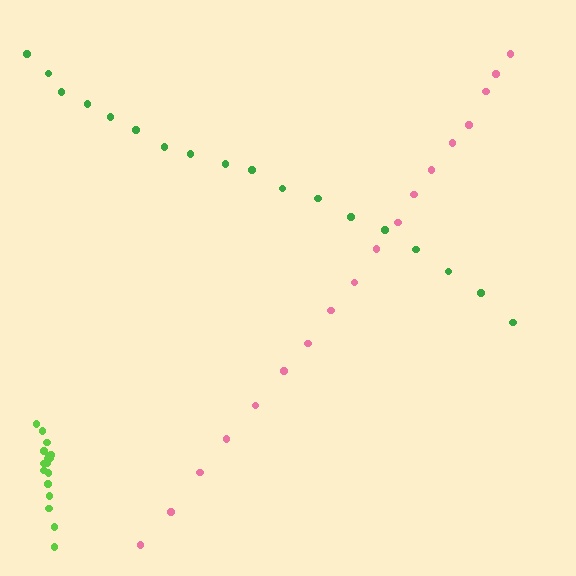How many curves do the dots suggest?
There are 3 distinct paths.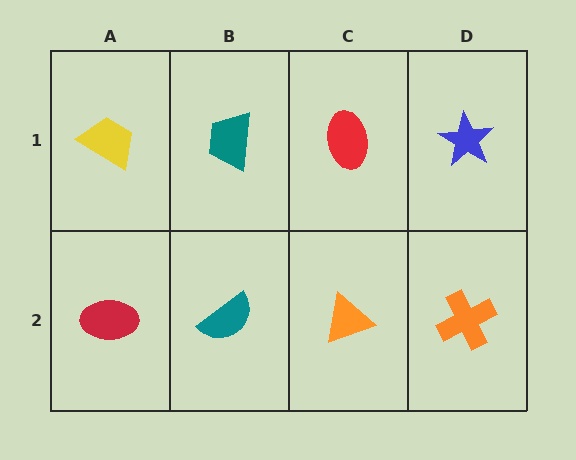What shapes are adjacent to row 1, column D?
An orange cross (row 2, column D), a red ellipse (row 1, column C).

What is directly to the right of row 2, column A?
A teal semicircle.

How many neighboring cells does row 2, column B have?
3.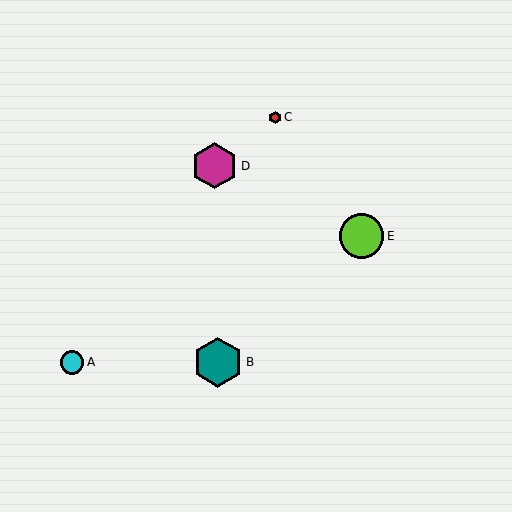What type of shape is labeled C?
Shape C is a red hexagon.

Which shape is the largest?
The teal hexagon (labeled B) is the largest.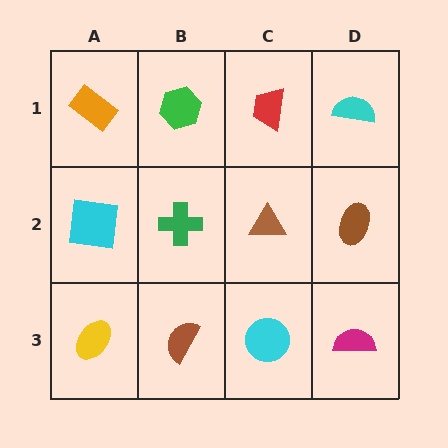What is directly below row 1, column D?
A brown ellipse.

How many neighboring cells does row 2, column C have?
4.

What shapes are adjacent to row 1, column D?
A brown ellipse (row 2, column D), a red trapezoid (row 1, column C).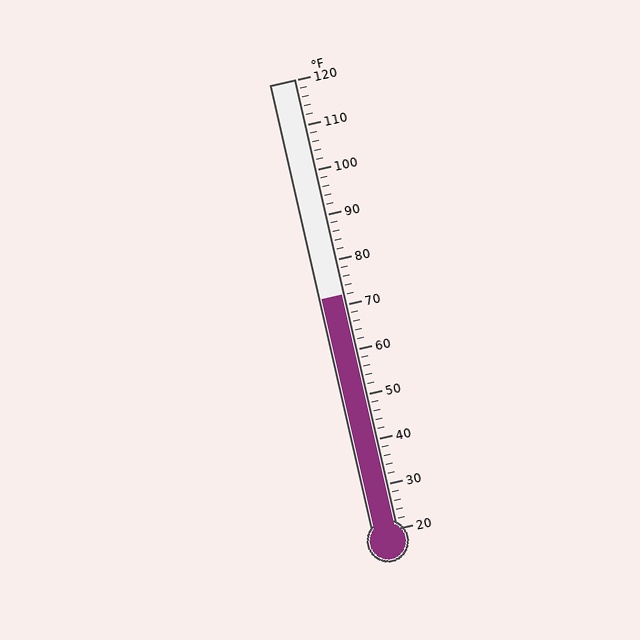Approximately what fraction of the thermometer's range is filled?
The thermometer is filled to approximately 50% of its range.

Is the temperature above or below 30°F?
The temperature is above 30°F.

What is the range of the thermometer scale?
The thermometer scale ranges from 20°F to 120°F.